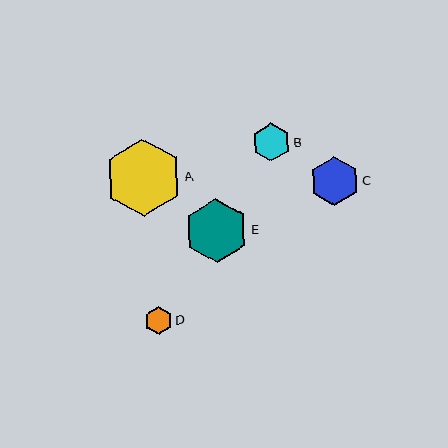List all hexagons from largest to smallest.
From largest to smallest: A, E, C, B, D.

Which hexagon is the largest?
Hexagon A is the largest with a size of approximately 77 pixels.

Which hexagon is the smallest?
Hexagon D is the smallest with a size of approximately 28 pixels.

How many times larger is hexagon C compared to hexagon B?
Hexagon C is approximately 1.3 times the size of hexagon B.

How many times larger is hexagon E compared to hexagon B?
Hexagon E is approximately 1.7 times the size of hexagon B.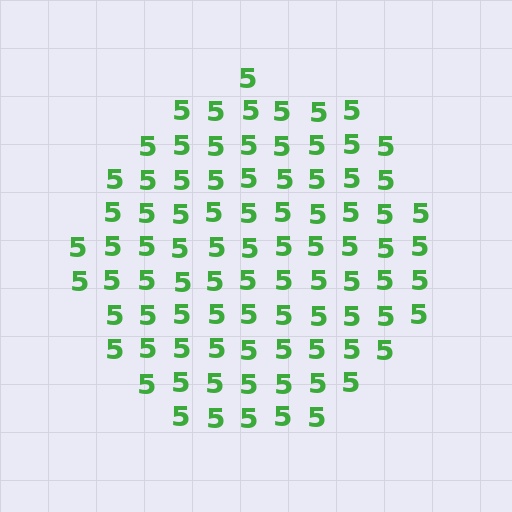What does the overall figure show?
The overall figure shows a circle.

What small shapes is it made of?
It is made of small digit 5's.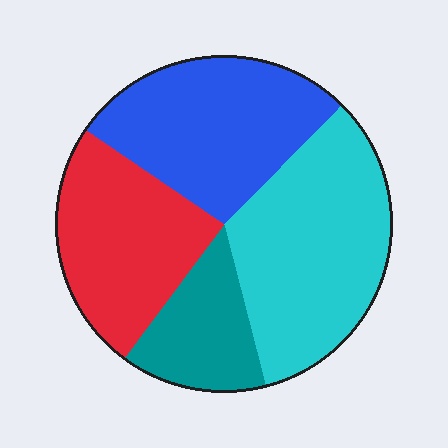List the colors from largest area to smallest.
From largest to smallest: cyan, blue, red, teal.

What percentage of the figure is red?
Red covers 24% of the figure.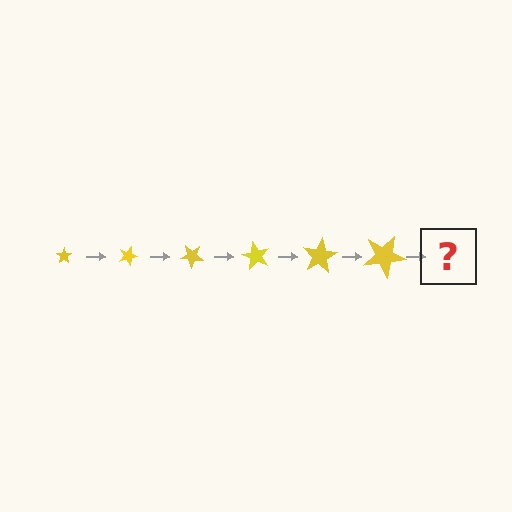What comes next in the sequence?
The next element should be a star, larger than the previous one and rotated 120 degrees from the start.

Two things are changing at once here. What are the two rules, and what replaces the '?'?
The two rules are that the star grows larger each step and it rotates 20 degrees each step. The '?' should be a star, larger than the previous one and rotated 120 degrees from the start.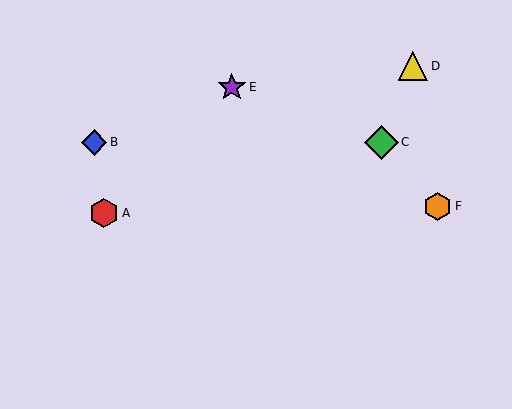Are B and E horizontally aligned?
No, B is at y≈142 and E is at y≈87.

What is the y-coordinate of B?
Object B is at y≈142.